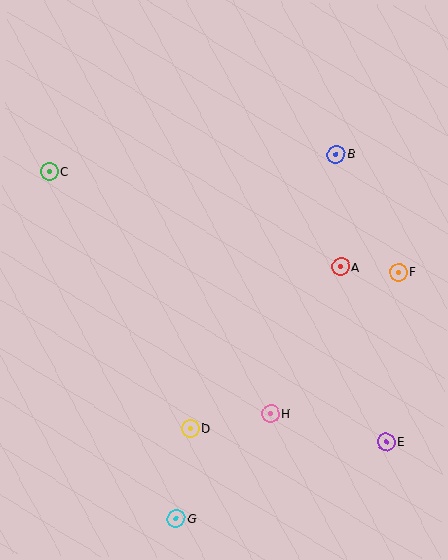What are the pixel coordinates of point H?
Point H is at (271, 414).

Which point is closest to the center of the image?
Point A at (341, 267) is closest to the center.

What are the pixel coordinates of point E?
Point E is at (386, 442).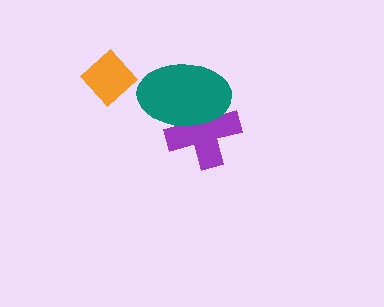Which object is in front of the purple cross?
The teal ellipse is in front of the purple cross.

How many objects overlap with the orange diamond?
0 objects overlap with the orange diamond.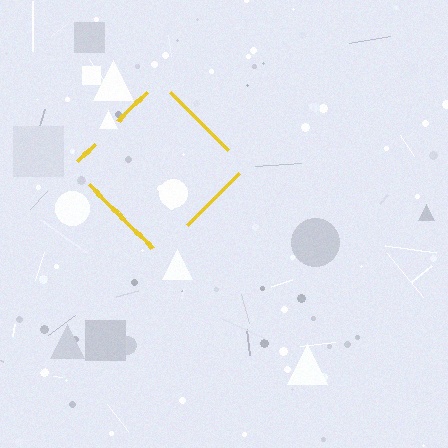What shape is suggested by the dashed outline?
The dashed outline suggests a diamond.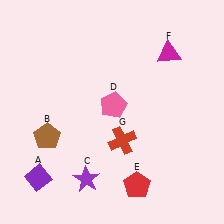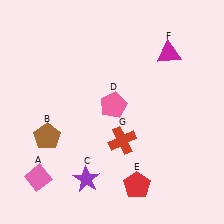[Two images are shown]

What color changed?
The diamond (A) changed from purple in Image 1 to pink in Image 2.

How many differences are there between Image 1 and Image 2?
There is 1 difference between the two images.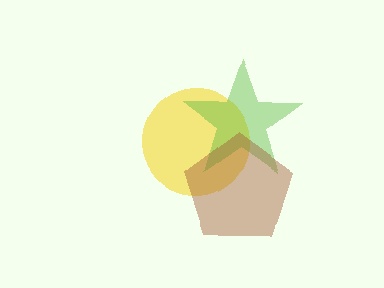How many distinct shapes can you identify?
There are 3 distinct shapes: a yellow circle, a lime star, a brown pentagon.